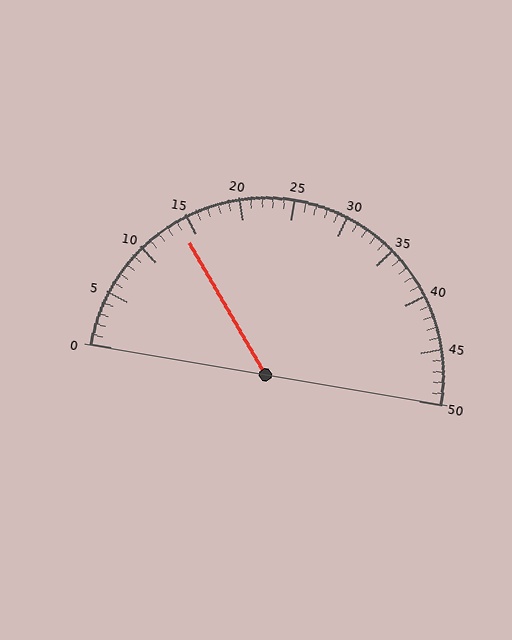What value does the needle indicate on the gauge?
The needle indicates approximately 14.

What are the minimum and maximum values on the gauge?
The gauge ranges from 0 to 50.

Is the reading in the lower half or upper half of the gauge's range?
The reading is in the lower half of the range (0 to 50).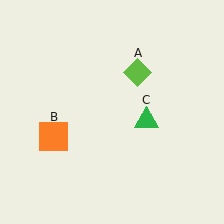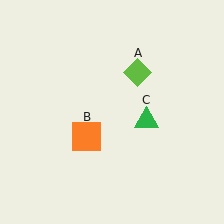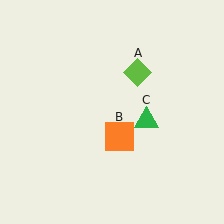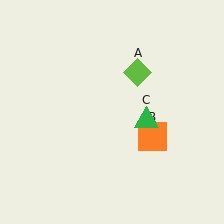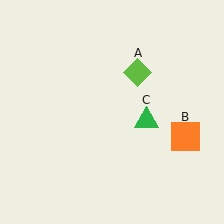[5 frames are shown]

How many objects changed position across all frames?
1 object changed position: orange square (object B).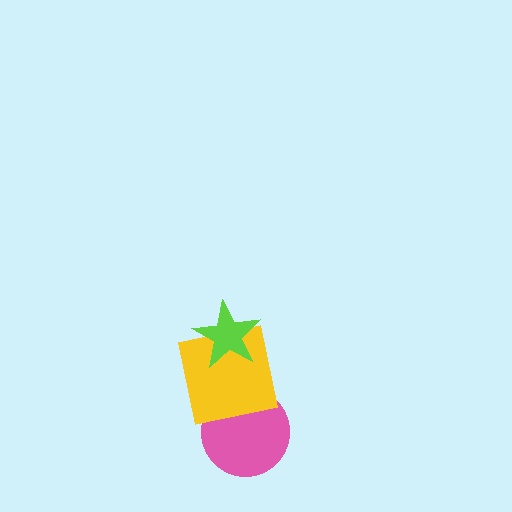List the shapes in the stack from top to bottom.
From top to bottom: the lime star, the yellow square, the pink circle.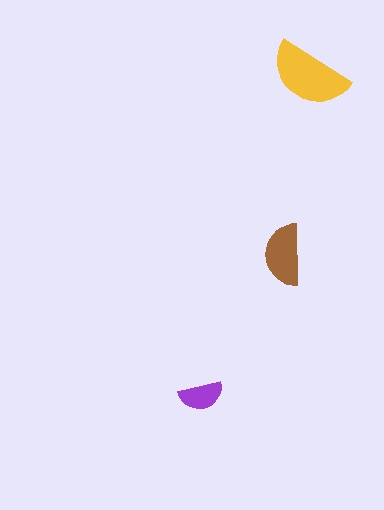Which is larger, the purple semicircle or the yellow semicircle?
The yellow one.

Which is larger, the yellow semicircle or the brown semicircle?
The yellow one.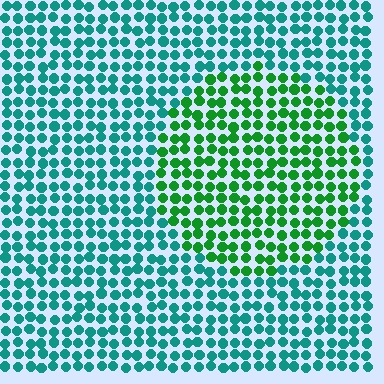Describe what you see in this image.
The image is filled with small teal elements in a uniform arrangement. A circle-shaped region is visible where the elements are tinted to a slightly different hue, forming a subtle color boundary.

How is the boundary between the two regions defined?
The boundary is defined purely by a slight shift in hue (about 44 degrees). Spacing, size, and orientation are identical on both sides.